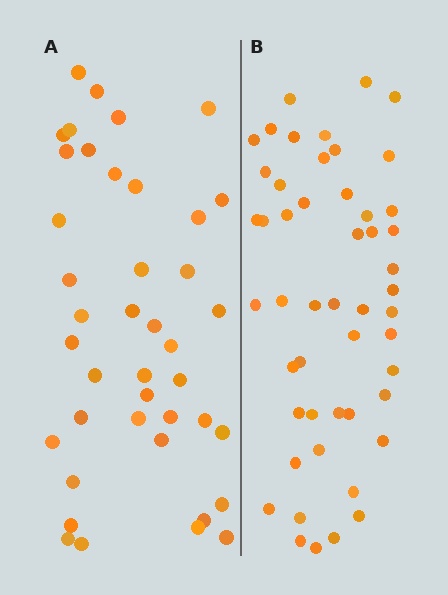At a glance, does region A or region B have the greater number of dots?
Region B (the right region) has more dots.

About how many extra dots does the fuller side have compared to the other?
Region B has roughly 8 or so more dots than region A.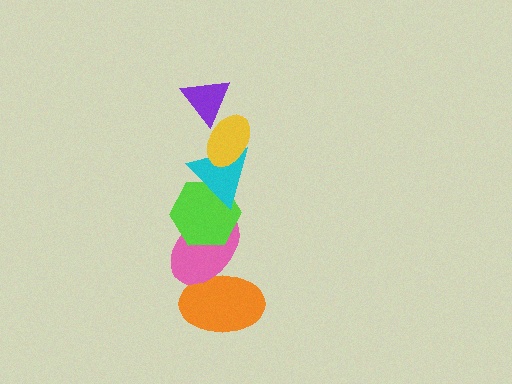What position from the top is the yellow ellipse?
The yellow ellipse is 2nd from the top.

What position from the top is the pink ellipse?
The pink ellipse is 5th from the top.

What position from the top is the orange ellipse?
The orange ellipse is 6th from the top.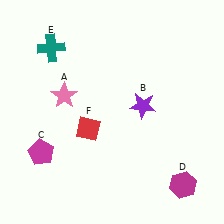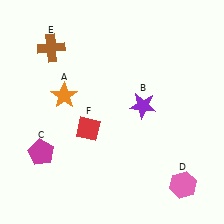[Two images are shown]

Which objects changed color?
A changed from pink to orange. D changed from magenta to pink. E changed from teal to brown.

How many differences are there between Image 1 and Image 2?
There are 3 differences between the two images.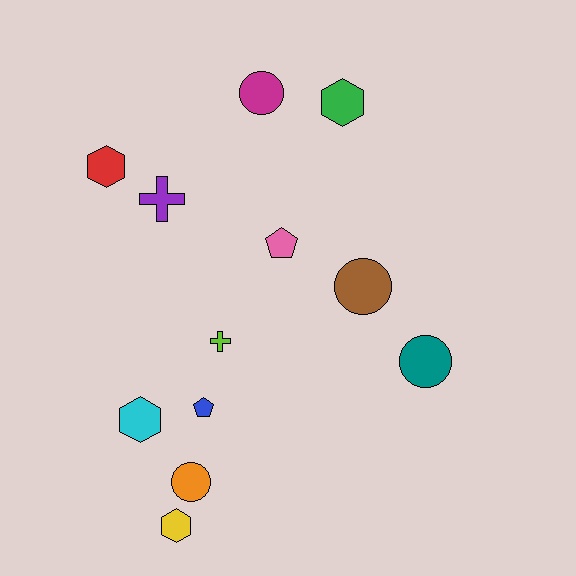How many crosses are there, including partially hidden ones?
There are 2 crosses.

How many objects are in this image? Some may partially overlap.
There are 12 objects.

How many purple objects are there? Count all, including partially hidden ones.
There is 1 purple object.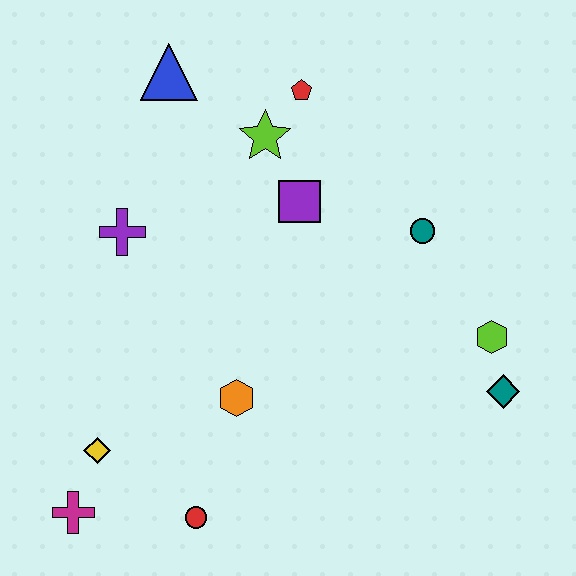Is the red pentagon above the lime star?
Yes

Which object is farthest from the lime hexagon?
The magenta cross is farthest from the lime hexagon.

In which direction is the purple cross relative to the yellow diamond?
The purple cross is above the yellow diamond.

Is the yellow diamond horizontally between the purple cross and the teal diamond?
No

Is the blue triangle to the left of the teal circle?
Yes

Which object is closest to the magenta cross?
The yellow diamond is closest to the magenta cross.